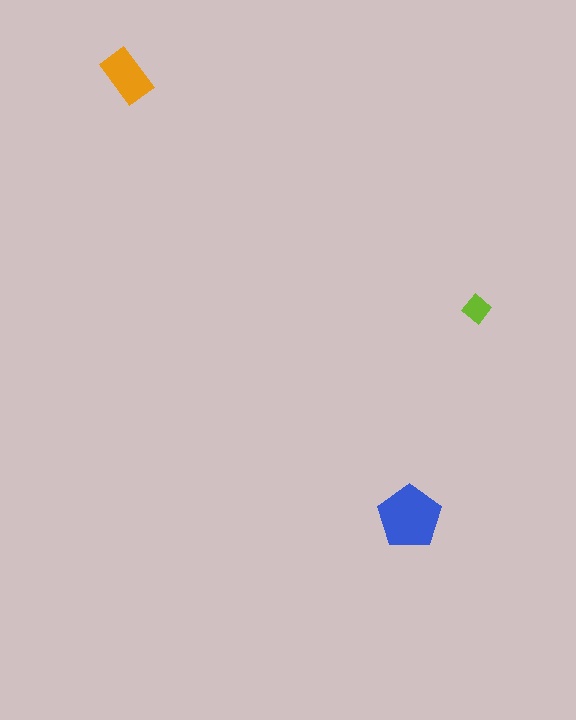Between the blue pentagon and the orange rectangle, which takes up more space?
The blue pentagon.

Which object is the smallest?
The lime diamond.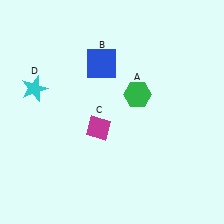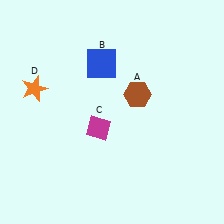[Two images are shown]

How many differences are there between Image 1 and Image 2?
There are 2 differences between the two images.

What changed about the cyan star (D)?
In Image 1, D is cyan. In Image 2, it changed to orange.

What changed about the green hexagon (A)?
In Image 1, A is green. In Image 2, it changed to brown.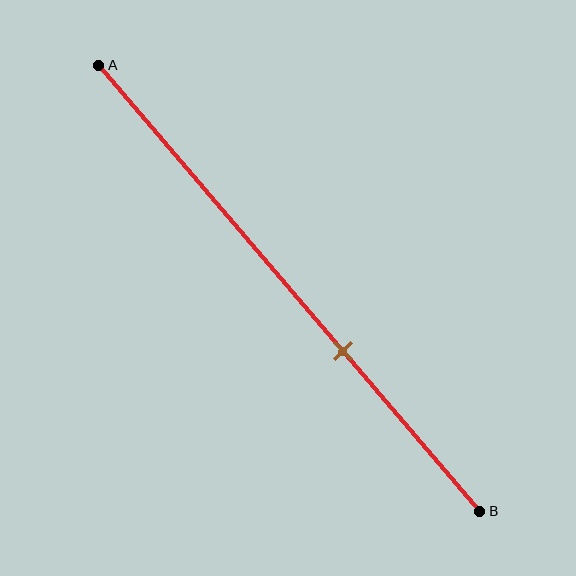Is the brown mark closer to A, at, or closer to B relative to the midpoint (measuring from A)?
The brown mark is closer to point B than the midpoint of segment AB.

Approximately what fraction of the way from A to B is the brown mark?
The brown mark is approximately 65% of the way from A to B.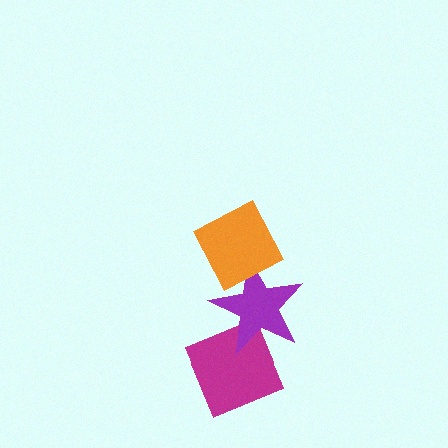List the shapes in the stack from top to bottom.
From top to bottom: the orange diamond, the purple star, the magenta diamond.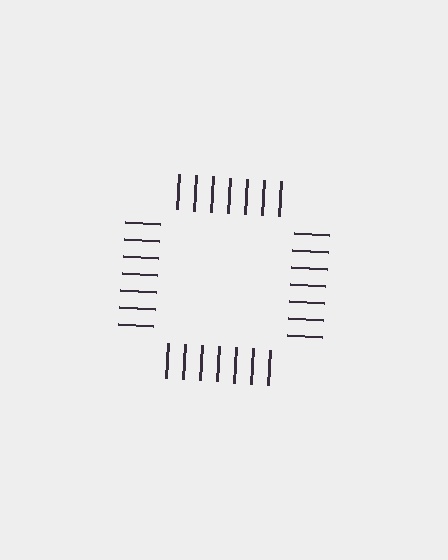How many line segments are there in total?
28 — 7 along each of the 4 edges.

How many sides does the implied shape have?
4 sides — the line-ends trace a square.